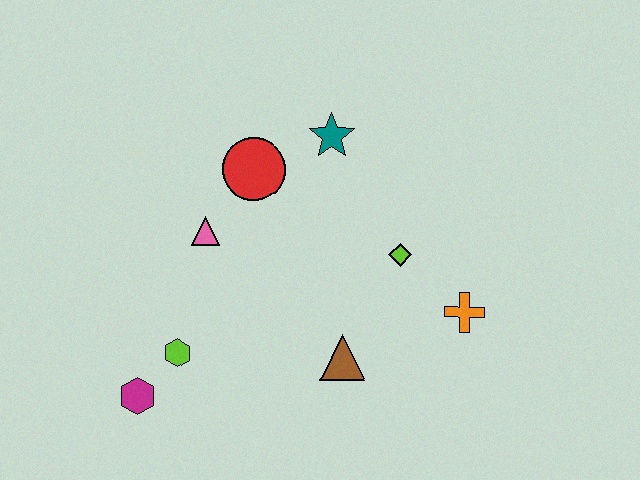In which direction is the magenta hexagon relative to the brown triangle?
The magenta hexagon is to the left of the brown triangle.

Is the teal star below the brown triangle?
No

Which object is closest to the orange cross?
The lime diamond is closest to the orange cross.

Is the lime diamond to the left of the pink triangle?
No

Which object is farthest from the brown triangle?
The teal star is farthest from the brown triangle.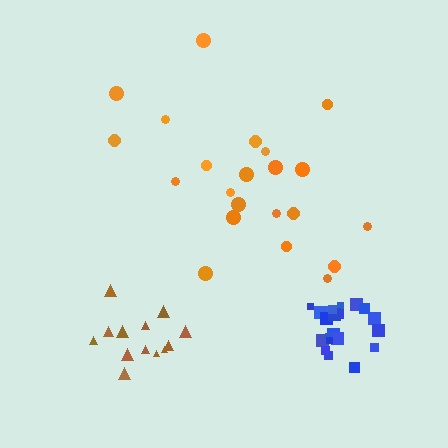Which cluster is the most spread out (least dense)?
Orange.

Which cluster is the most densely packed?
Blue.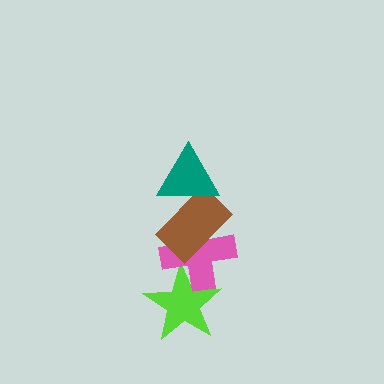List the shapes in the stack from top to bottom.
From top to bottom: the teal triangle, the brown rectangle, the pink cross, the lime star.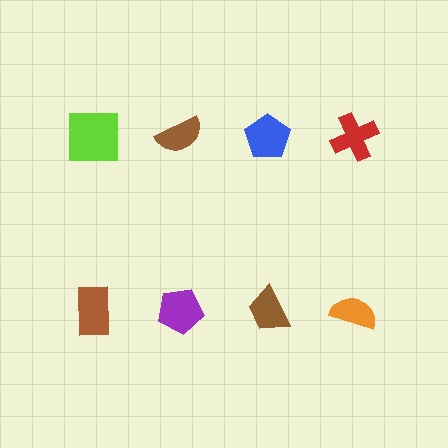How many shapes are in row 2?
4 shapes.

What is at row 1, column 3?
A blue pentagon.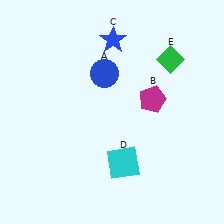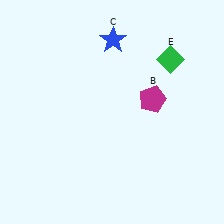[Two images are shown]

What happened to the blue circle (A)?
The blue circle (A) was removed in Image 2. It was in the top-left area of Image 1.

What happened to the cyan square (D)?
The cyan square (D) was removed in Image 2. It was in the bottom-right area of Image 1.